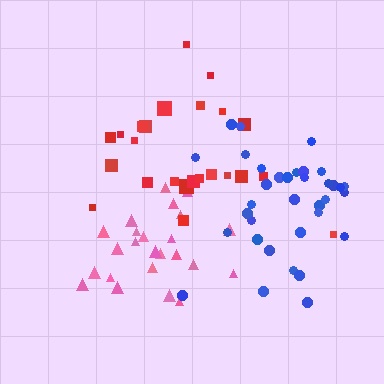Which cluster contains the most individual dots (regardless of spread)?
Blue (35).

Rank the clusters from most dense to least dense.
pink, blue, red.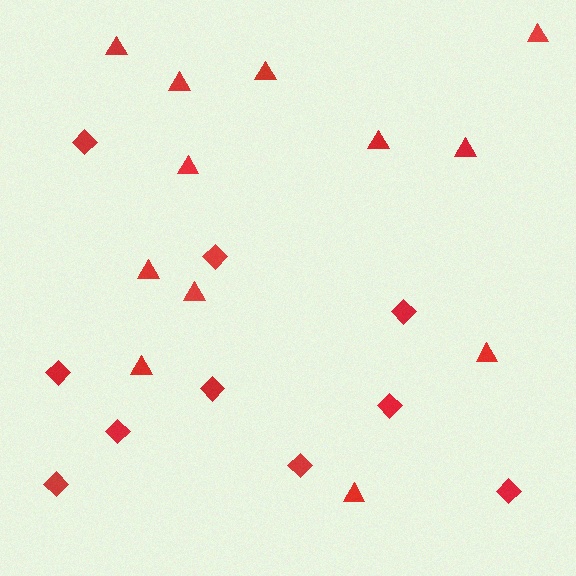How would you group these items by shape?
There are 2 groups: one group of triangles (12) and one group of diamonds (10).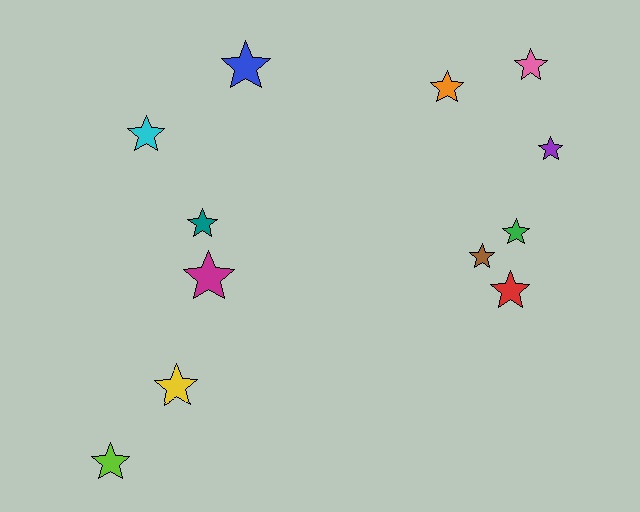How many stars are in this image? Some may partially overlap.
There are 12 stars.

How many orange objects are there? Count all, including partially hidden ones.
There is 1 orange object.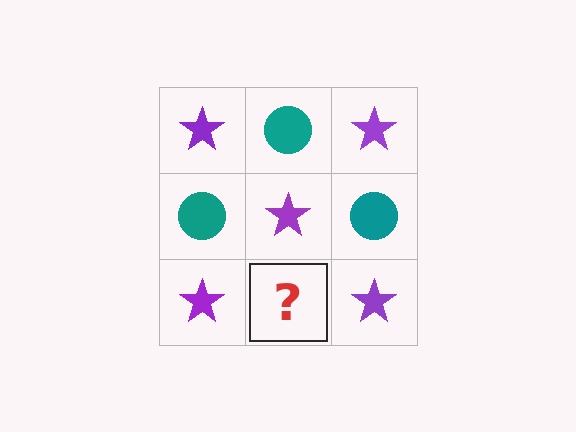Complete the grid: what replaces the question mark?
The question mark should be replaced with a teal circle.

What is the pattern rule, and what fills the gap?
The rule is that it alternates purple star and teal circle in a checkerboard pattern. The gap should be filled with a teal circle.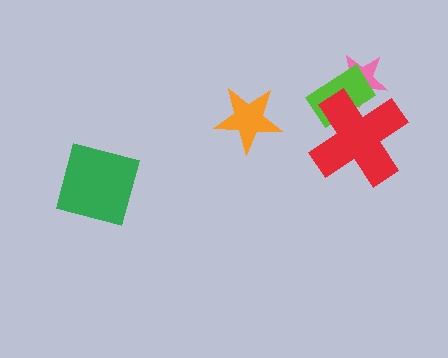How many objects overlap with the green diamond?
0 objects overlap with the green diamond.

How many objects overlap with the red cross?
2 objects overlap with the red cross.